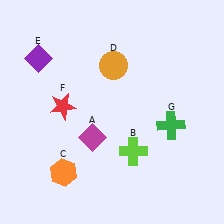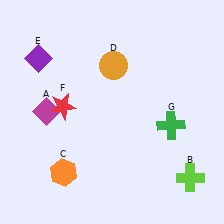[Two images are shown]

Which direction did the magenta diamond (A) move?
The magenta diamond (A) moved left.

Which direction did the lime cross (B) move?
The lime cross (B) moved right.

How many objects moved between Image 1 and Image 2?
2 objects moved between the two images.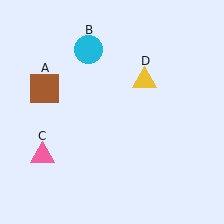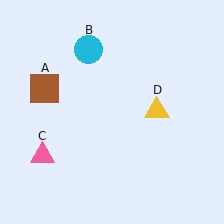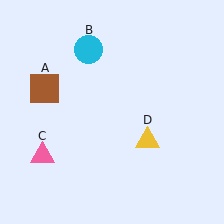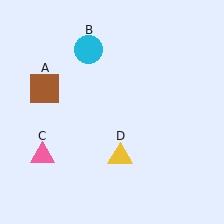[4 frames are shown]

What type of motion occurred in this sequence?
The yellow triangle (object D) rotated clockwise around the center of the scene.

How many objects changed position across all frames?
1 object changed position: yellow triangle (object D).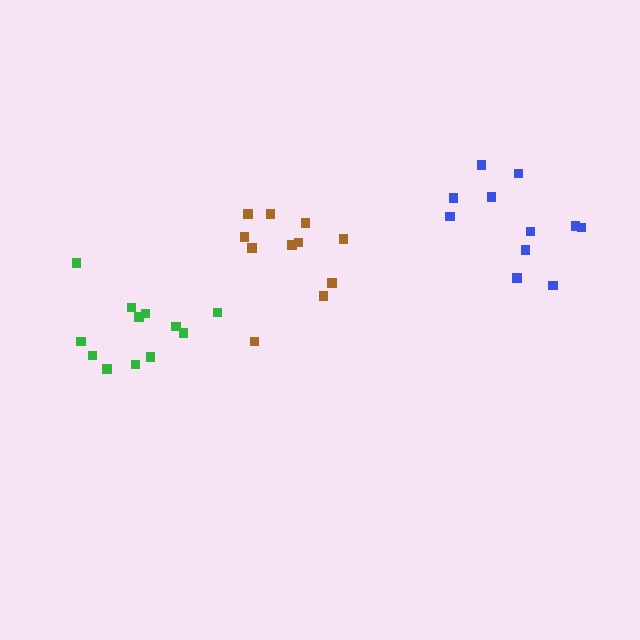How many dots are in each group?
Group 1: 11 dots, Group 2: 11 dots, Group 3: 12 dots (34 total).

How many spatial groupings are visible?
There are 3 spatial groupings.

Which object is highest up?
The brown cluster is topmost.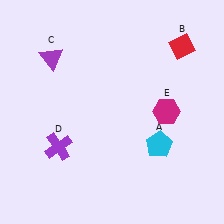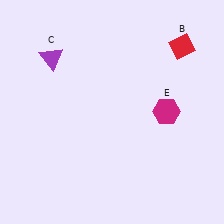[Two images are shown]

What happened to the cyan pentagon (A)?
The cyan pentagon (A) was removed in Image 2. It was in the bottom-right area of Image 1.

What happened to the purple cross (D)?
The purple cross (D) was removed in Image 2. It was in the bottom-left area of Image 1.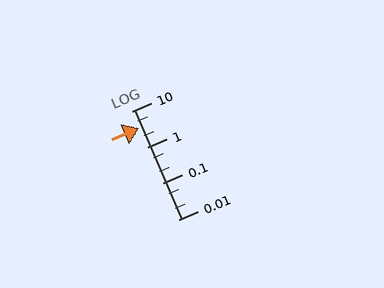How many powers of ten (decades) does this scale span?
The scale spans 3 decades, from 0.01 to 10.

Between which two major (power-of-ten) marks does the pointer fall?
The pointer is between 1 and 10.